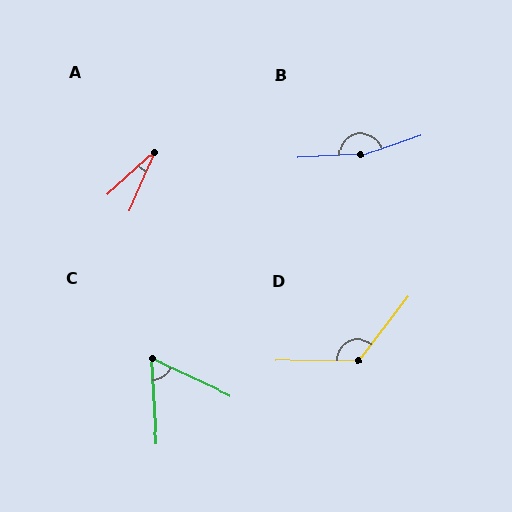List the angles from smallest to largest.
A (24°), C (62°), D (129°), B (165°).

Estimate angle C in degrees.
Approximately 62 degrees.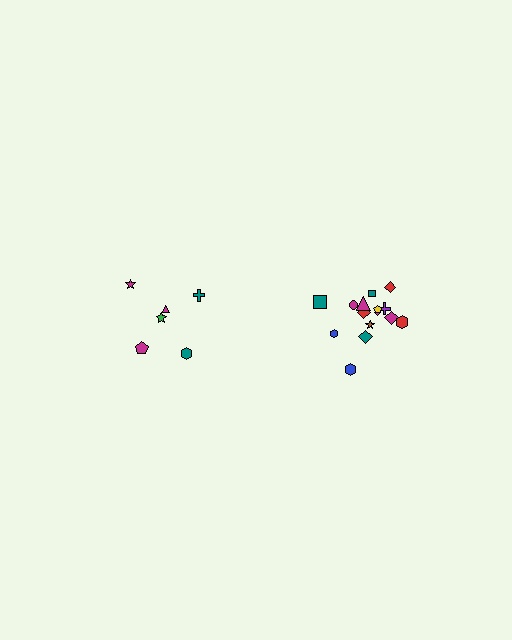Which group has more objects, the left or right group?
The right group.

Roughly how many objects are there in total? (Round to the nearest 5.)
Roughly 20 objects in total.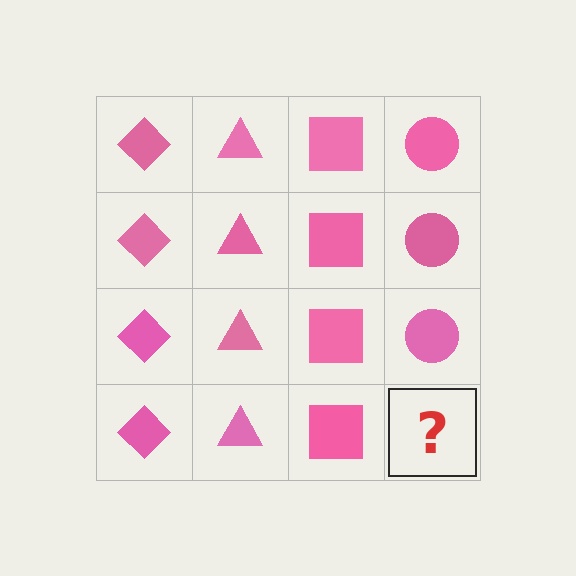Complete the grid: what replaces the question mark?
The question mark should be replaced with a pink circle.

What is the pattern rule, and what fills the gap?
The rule is that each column has a consistent shape. The gap should be filled with a pink circle.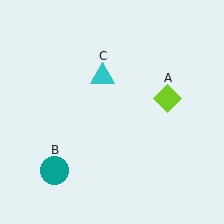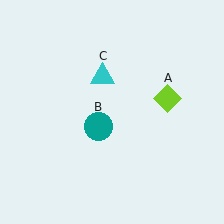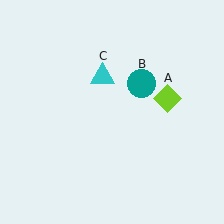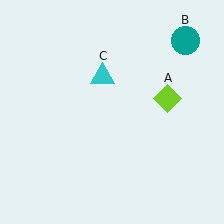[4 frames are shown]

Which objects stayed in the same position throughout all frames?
Lime diamond (object A) and cyan triangle (object C) remained stationary.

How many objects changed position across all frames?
1 object changed position: teal circle (object B).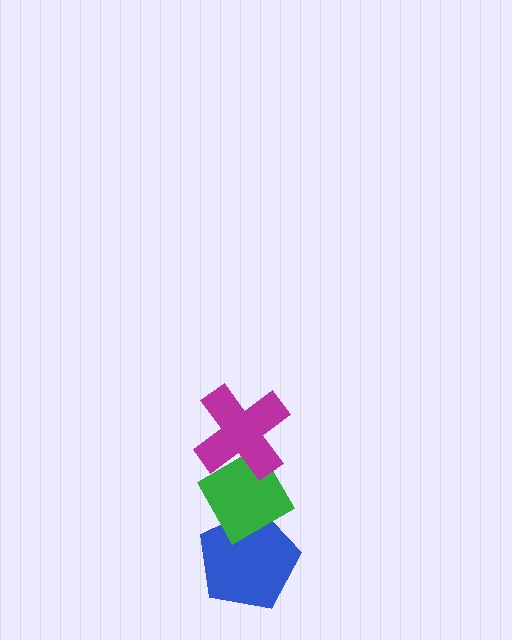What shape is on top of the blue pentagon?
The green diamond is on top of the blue pentagon.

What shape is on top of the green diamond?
The magenta cross is on top of the green diamond.